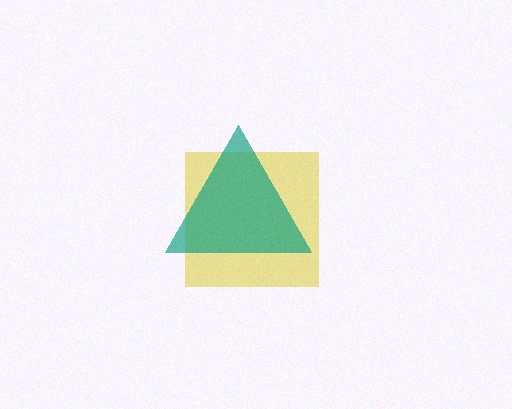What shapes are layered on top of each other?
The layered shapes are: a yellow square, a teal triangle.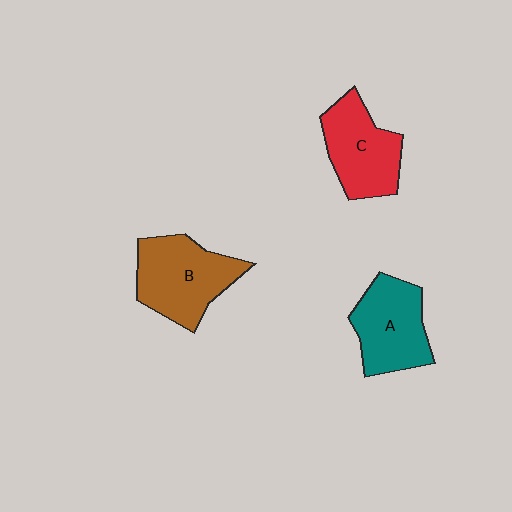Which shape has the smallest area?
Shape C (red).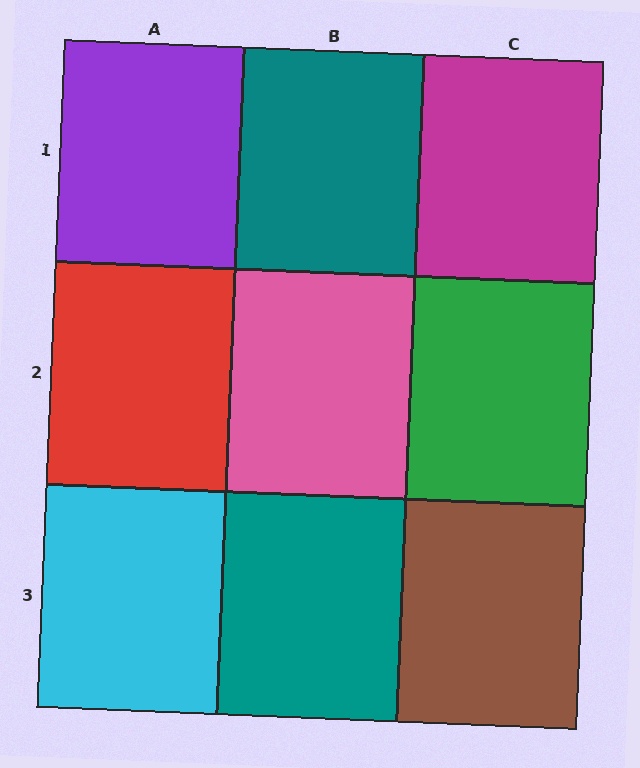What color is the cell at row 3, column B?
Teal.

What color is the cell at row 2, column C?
Green.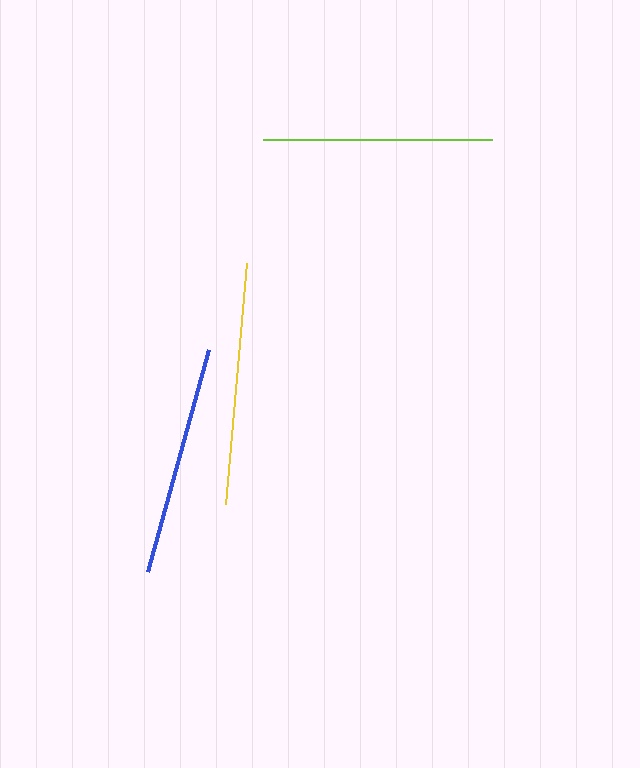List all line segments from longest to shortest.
From longest to shortest: yellow, blue, lime.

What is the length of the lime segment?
The lime segment is approximately 229 pixels long.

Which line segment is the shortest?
The lime line is the shortest at approximately 229 pixels.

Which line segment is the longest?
The yellow line is the longest at approximately 242 pixels.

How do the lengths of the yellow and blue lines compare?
The yellow and blue lines are approximately the same length.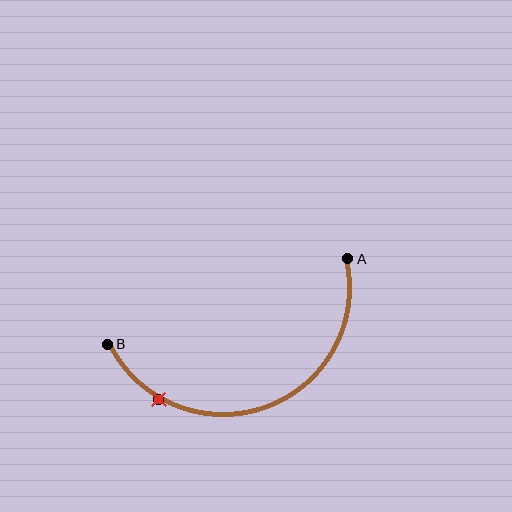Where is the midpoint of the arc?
The arc midpoint is the point on the curve farthest from the straight line joining A and B. It sits below that line.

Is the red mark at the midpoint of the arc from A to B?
No. The red mark lies on the arc but is closer to endpoint B. The arc midpoint would be at the point on the curve equidistant along the arc from both A and B.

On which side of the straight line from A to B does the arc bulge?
The arc bulges below the straight line connecting A and B.